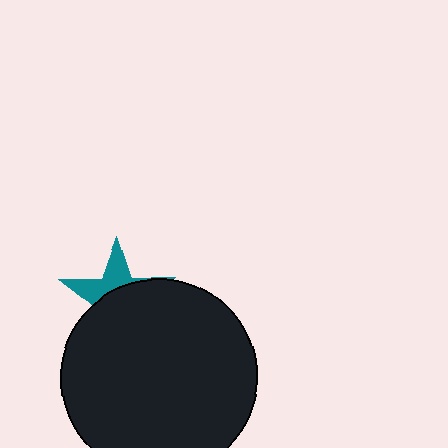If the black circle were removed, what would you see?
You would see the complete teal star.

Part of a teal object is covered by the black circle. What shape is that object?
It is a star.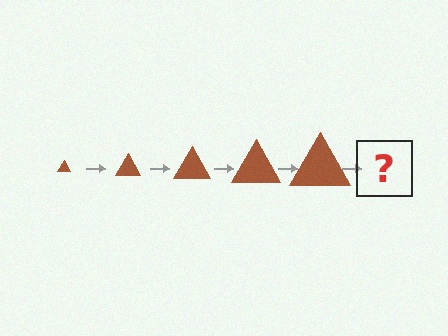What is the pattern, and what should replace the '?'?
The pattern is that the triangle gets progressively larger each step. The '?' should be a brown triangle, larger than the previous one.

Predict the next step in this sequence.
The next step is a brown triangle, larger than the previous one.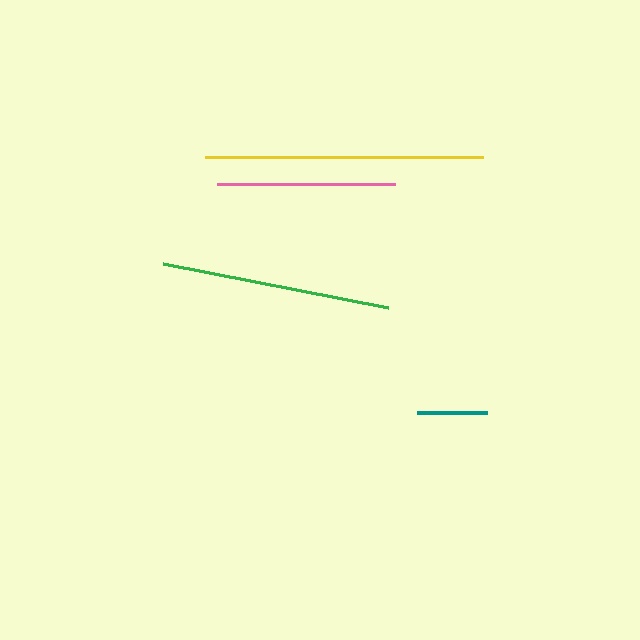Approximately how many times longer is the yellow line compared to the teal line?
The yellow line is approximately 4.0 times the length of the teal line.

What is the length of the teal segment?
The teal segment is approximately 70 pixels long.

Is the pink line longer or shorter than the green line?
The green line is longer than the pink line.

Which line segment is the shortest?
The teal line is the shortest at approximately 70 pixels.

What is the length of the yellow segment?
The yellow segment is approximately 278 pixels long.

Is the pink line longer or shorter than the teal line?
The pink line is longer than the teal line.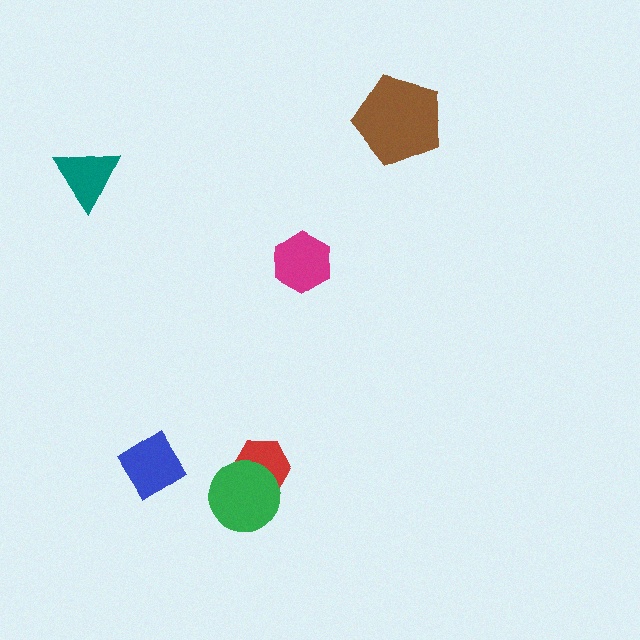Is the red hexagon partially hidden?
Yes, it is partially covered by another shape.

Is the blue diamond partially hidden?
No, no other shape covers it.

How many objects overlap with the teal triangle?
0 objects overlap with the teal triangle.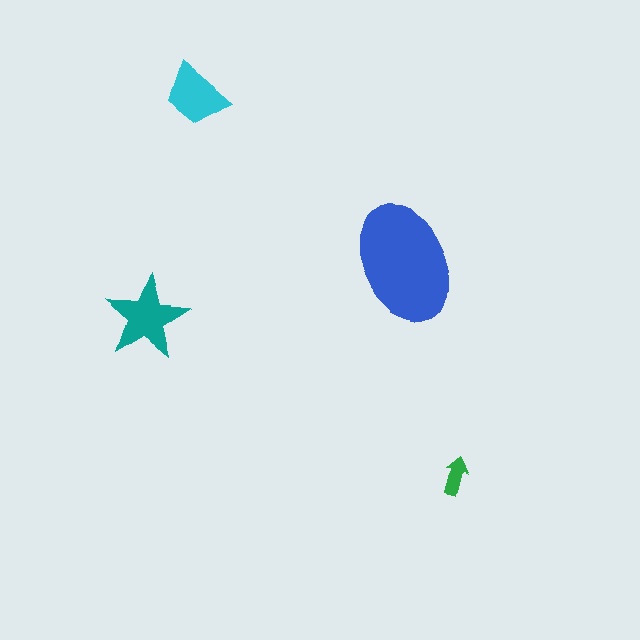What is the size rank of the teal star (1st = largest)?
2nd.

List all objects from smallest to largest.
The green arrow, the cyan trapezoid, the teal star, the blue ellipse.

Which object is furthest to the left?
The teal star is leftmost.